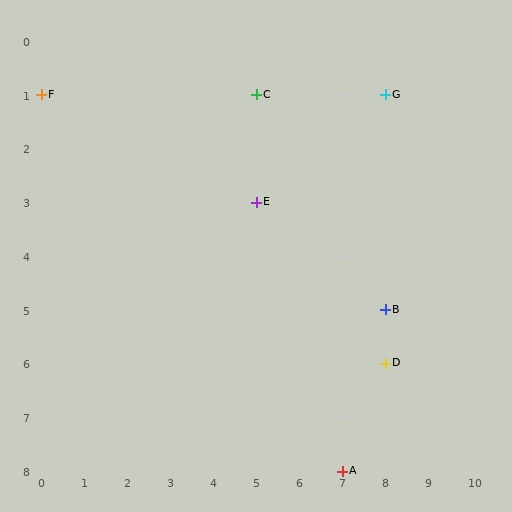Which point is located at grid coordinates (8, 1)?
Point G is at (8, 1).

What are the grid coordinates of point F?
Point F is at grid coordinates (0, 1).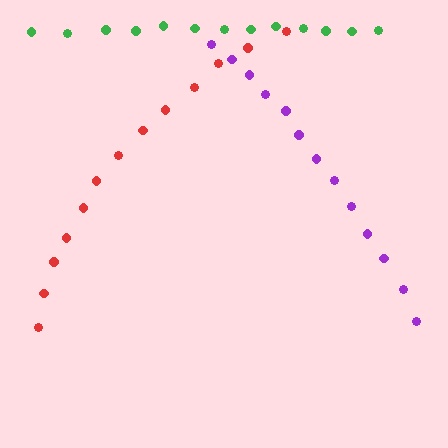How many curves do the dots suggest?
There are 3 distinct paths.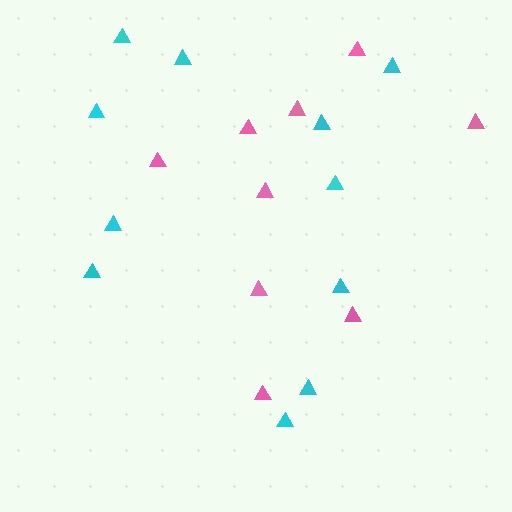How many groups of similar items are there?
There are 2 groups: one group of pink triangles (9) and one group of cyan triangles (11).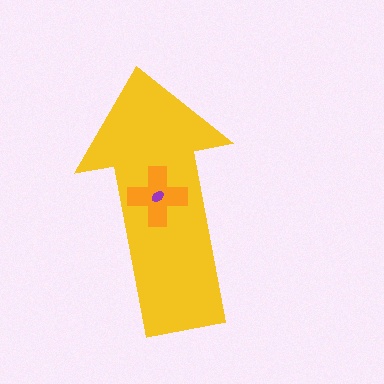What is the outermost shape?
The yellow arrow.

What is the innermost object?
The purple ellipse.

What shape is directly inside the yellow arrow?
The orange cross.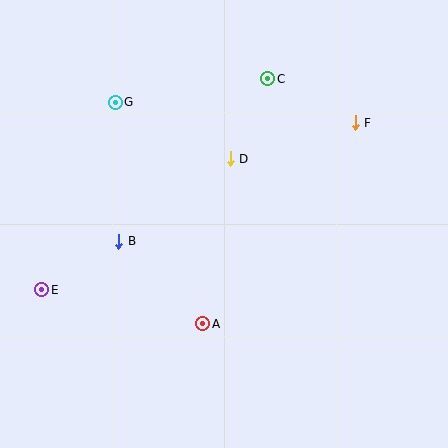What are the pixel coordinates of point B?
Point B is at (119, 241).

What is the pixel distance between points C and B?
The distance between C and B is 221 pixels.